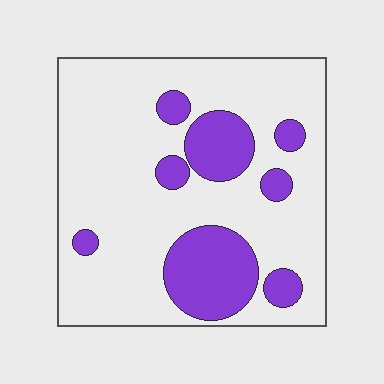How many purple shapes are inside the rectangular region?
8.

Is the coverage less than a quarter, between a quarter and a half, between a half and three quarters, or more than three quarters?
Less than a quarter.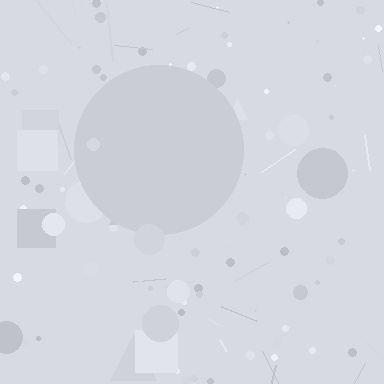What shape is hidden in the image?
A circle is hidden in the image.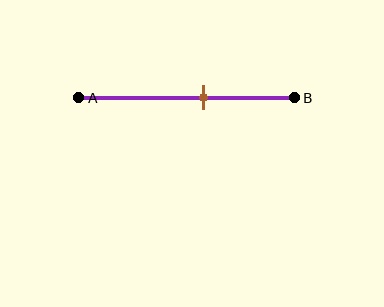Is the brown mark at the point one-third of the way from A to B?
No, the mark is at about 60% from A, not at the 33% one-third point.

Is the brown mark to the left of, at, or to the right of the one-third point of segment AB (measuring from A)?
The brown mark is to the right of the one-third point of segment AB.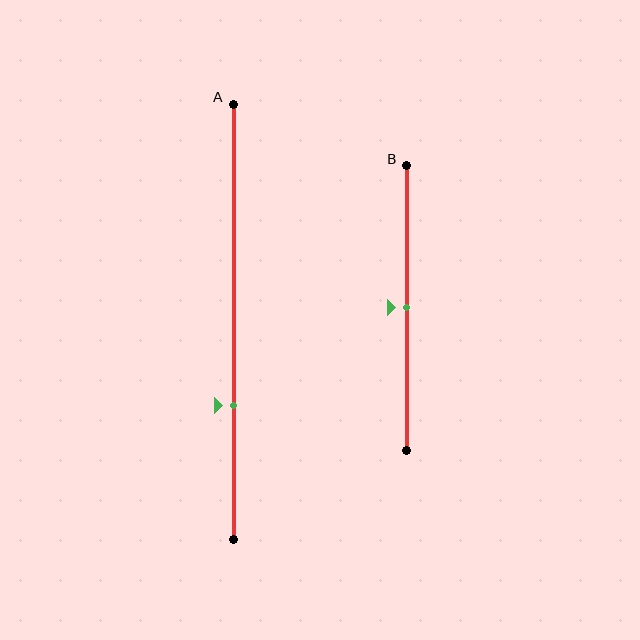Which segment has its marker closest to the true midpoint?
Segment B has its marker closest to the true midpoint.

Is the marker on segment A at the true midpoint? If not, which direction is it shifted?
No, the marker on segment A is shifted downward by about 19% of the segment length.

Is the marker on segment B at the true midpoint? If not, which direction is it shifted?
Yes, the marker on segment B is at the true midpoint.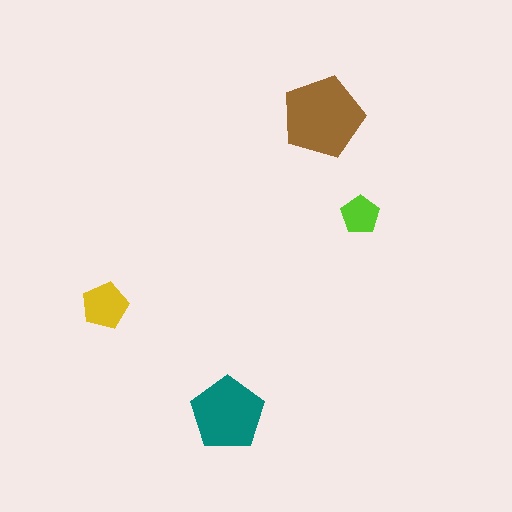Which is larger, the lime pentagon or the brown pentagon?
The brown one.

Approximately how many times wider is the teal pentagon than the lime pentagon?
About 2 times wider.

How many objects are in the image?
There are 4 objects in the image.